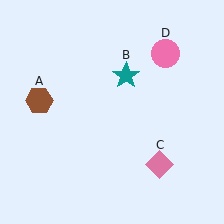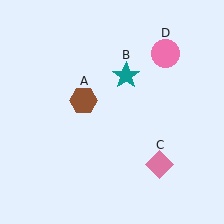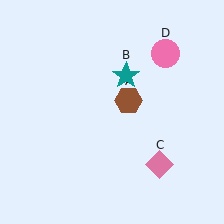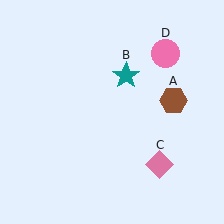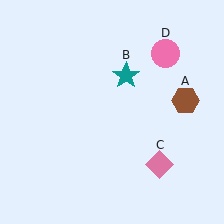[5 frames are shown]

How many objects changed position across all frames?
1 object changed position: brown hexagon (object A).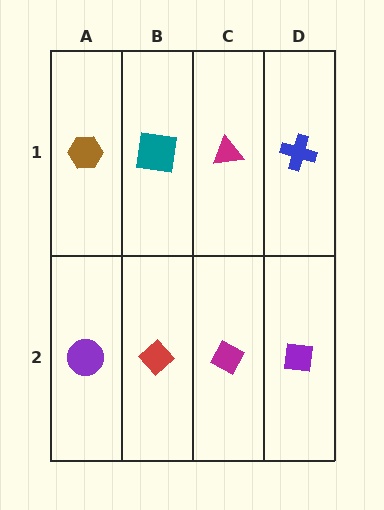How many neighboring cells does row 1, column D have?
2.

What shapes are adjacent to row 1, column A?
A purple circle (row 2, column A), a teal square (row 1, column B).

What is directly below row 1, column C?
A magenta diamond.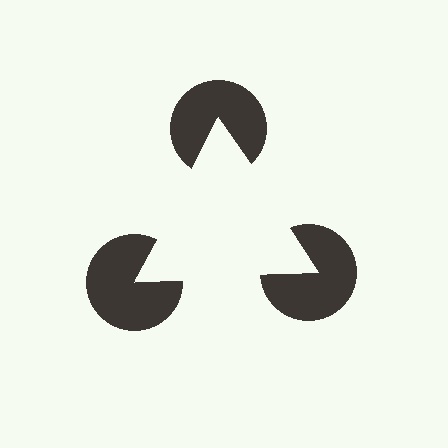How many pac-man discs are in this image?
There are 3 — one at each vertex of the illusory triangle.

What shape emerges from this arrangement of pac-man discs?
An illusory triangle — its edges are inferred from the aligned wedge cuts in the pac-man discs, not physically drawn.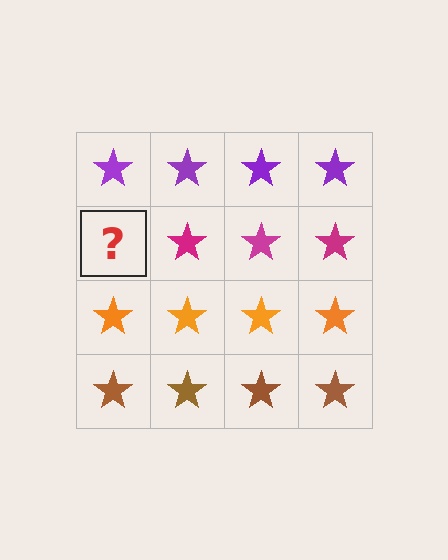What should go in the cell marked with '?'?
The missing cell should contain a magenta star.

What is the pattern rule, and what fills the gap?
The rule is that each row has a consistent color. The gap should be filled with a magenta star.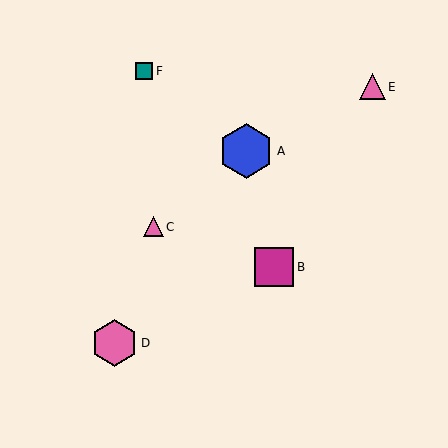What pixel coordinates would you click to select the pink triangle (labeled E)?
Click at (372, 87) to select the pink triangle E.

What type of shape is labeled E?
Shape E is a pink triangle.